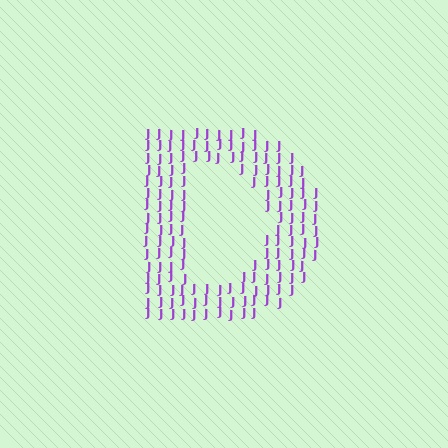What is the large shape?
The large shape is the letter D.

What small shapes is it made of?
It is made of small letter J's.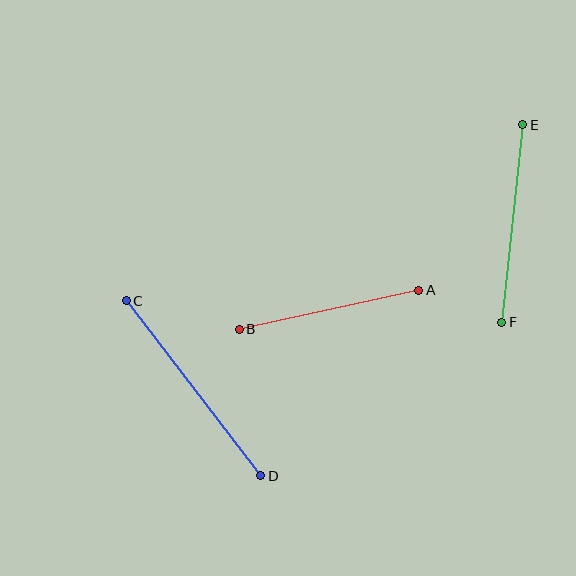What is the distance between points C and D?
The distance is approximately 221 pixels.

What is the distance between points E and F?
The distance is approximately 198 pixels.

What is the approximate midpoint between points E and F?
The midpoint is at approximately (512, 223) pixels.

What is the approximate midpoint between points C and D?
The midpoint is at approximately (194, 388) pixels.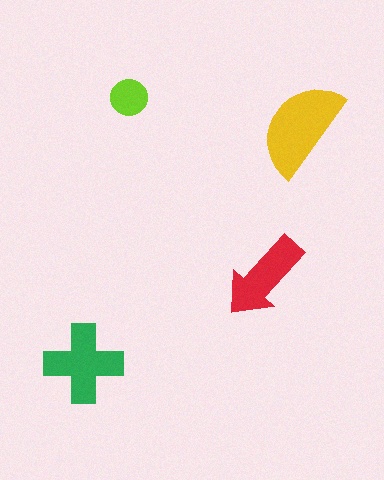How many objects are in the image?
There are 4 objects in the image.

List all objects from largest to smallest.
The yellow semicircle, the green cross, the red arrow, the lime circle.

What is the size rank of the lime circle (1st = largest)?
4th.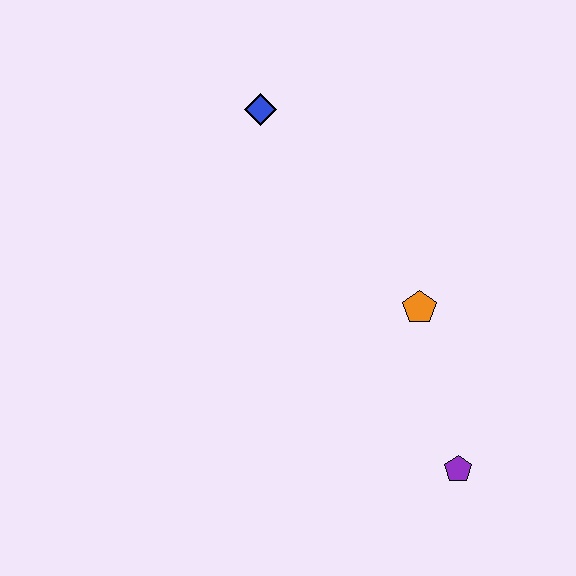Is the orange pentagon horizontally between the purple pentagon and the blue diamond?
Yes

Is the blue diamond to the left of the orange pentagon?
Yes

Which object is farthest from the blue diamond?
The purple pentagon is farthest from the blue diamond.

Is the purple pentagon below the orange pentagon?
Yes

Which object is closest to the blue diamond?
The orange pentagon is closest to the blue diamond.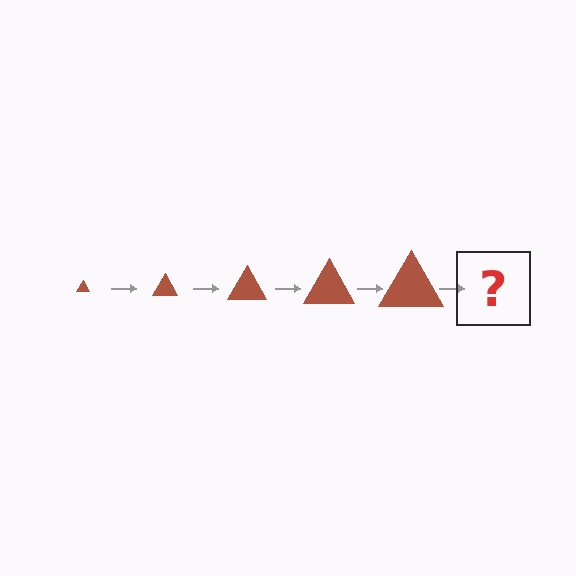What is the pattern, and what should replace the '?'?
The pattern is that the triangle gets progressively larger each step. The '?' should be a brown triangle, larger than the previous one.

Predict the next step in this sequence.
The next step is a brown triangle, larger than the previous one.